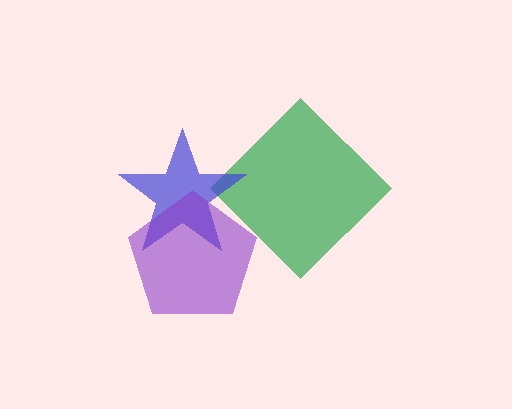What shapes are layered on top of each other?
The layered shapes are: a green diamond, a blue star, a purple pentagon.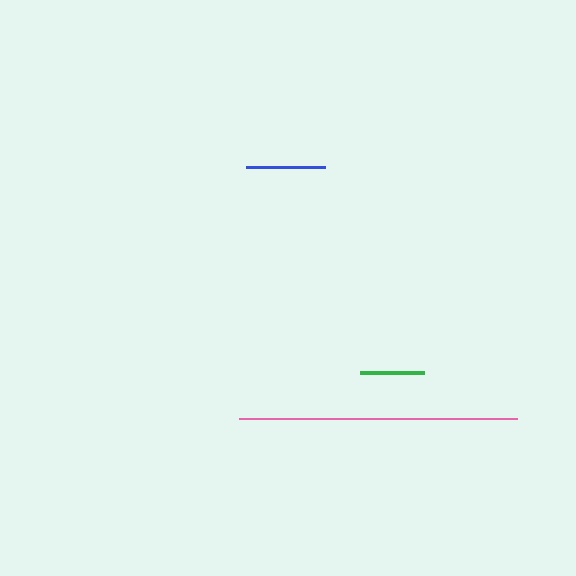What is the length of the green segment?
The green segment is approximately 64 pixels long.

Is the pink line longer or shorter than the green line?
The pink line is longer than the green line.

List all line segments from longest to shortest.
From longest to shortest: pink, blue, green.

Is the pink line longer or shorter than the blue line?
The pink line is longer than the blue line.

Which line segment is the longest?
The pink line is the longest at approximately 279 pixels.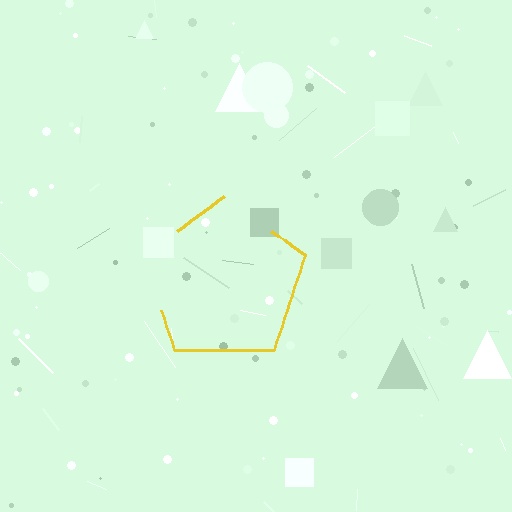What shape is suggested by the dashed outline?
The dashed outline suggests a pentagon.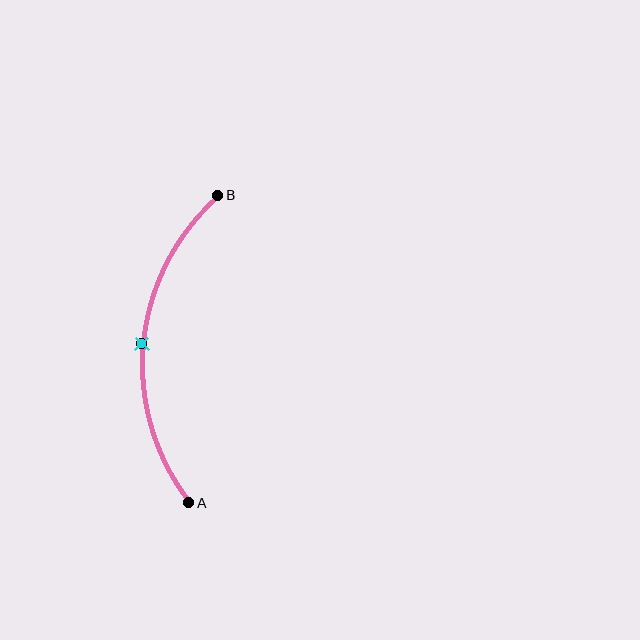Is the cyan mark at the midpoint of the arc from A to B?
Yes. The cyan mark lies on the arc at equal arc-length from both A and B — it is the arc midpoint.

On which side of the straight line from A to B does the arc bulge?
The arc bulges to the left of the straight line connecting A and B.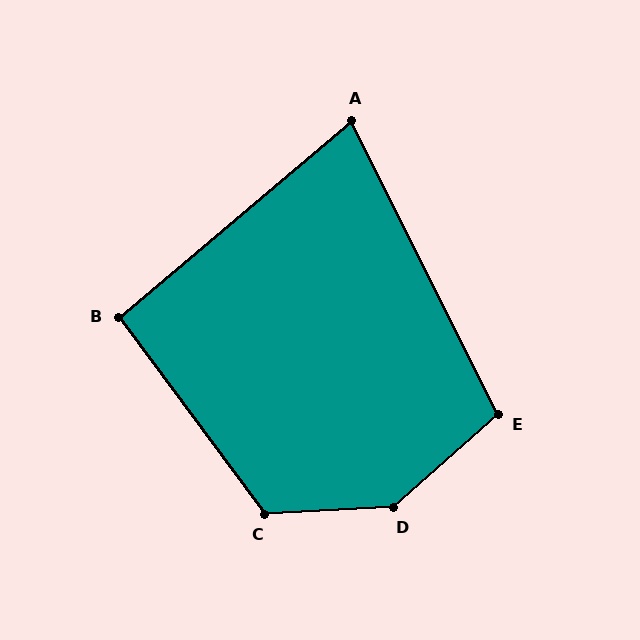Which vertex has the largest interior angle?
D, at approximately 141 degrees.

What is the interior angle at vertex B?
Approximately 93 degrees (approximately right).